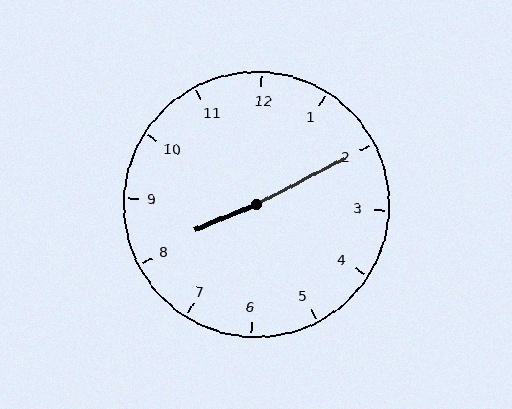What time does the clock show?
8:10.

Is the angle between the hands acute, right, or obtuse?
It is obtuse.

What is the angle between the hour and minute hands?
Approximately 175 degrees.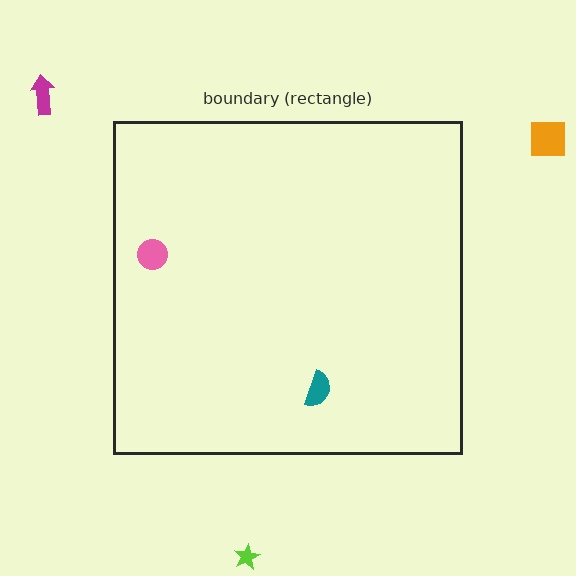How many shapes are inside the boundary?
2 inside, 3 outside.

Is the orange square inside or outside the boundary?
Outside.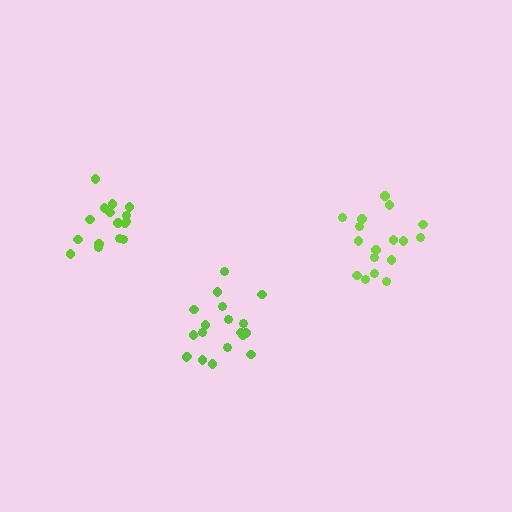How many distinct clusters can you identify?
There are 3 distinct clusters.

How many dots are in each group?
Group 1: 16 dots, Group 2: 19 dots, Group 3: 17 dots (52 total).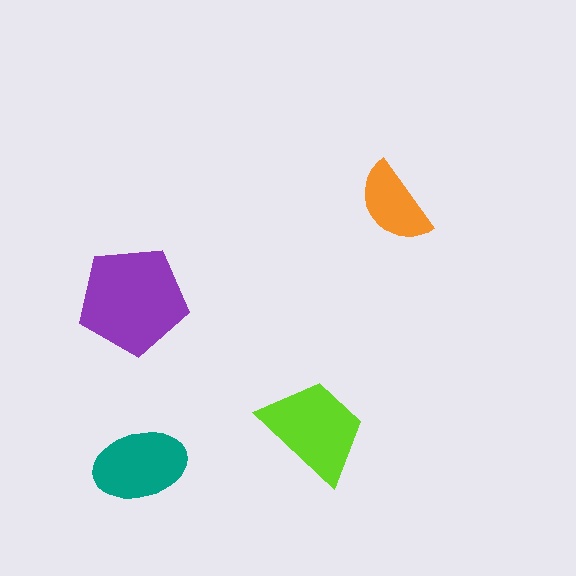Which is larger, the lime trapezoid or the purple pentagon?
The purple pentagon.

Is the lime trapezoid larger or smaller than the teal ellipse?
Larger.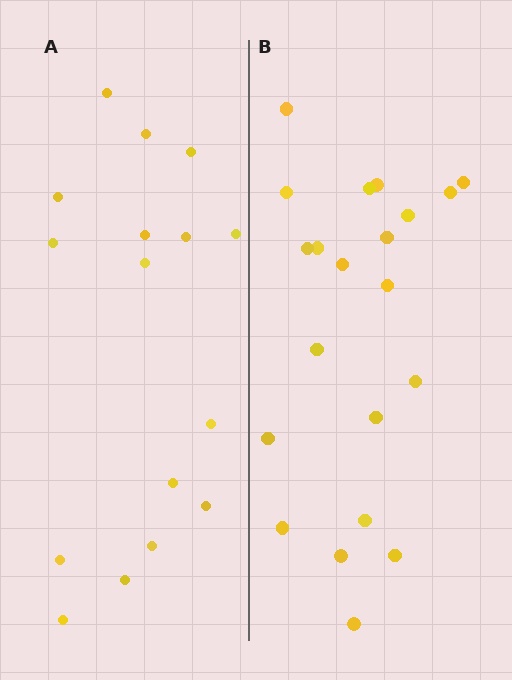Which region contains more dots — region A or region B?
Region B (the right region) has more dots.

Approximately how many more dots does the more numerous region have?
Region B has about 5 more dots than region A.